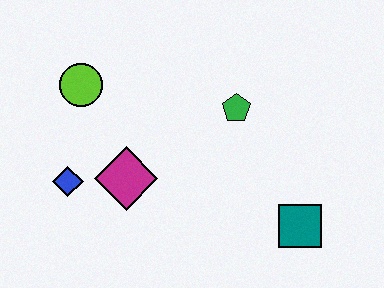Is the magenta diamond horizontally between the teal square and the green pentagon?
No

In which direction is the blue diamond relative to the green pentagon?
The blue diamond is to the left of the green pentagon.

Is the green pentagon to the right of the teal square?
No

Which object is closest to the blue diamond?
The magenta diamond is closest to the blue diamond.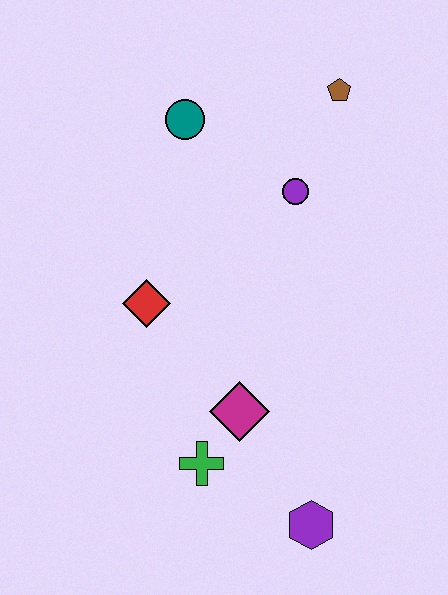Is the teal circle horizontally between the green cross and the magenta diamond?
No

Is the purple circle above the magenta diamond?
Yes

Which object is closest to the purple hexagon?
The green cross is closest to the purple hexagon.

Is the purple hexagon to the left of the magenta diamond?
No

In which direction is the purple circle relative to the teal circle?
The purple circle is to the right of the teal circle.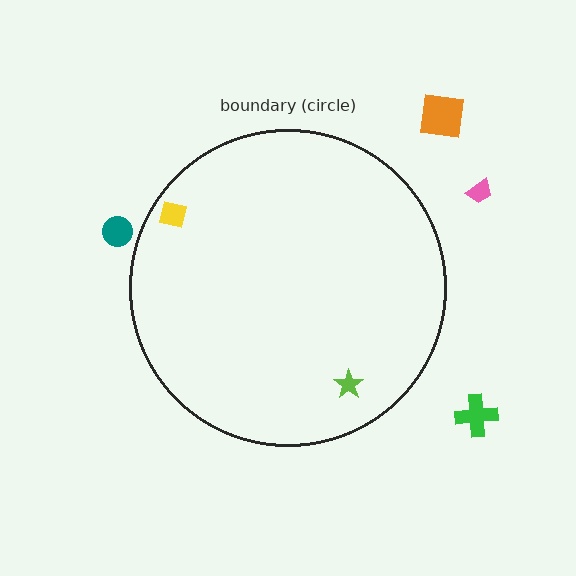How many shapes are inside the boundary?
2 inside, 4 outside.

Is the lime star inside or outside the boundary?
Inside.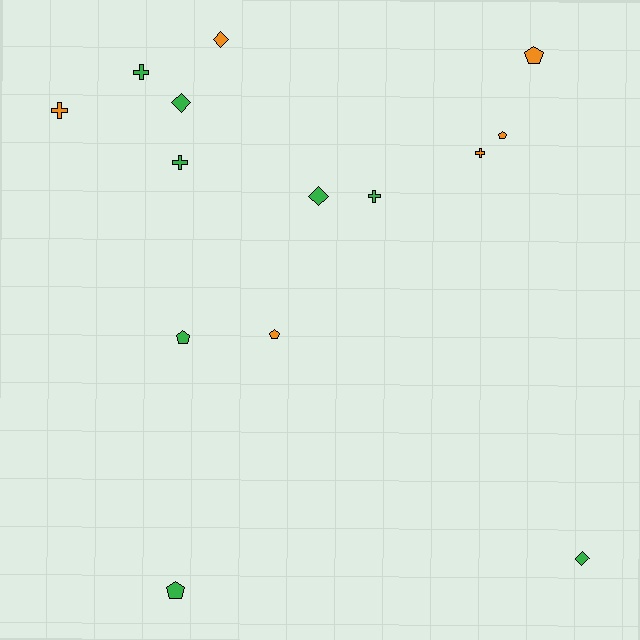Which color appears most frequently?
Green, with 8 objects.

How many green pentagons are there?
There are 2 green pentagons.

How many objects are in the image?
There are 14 objects.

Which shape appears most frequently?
Pentagon, with 5 objects.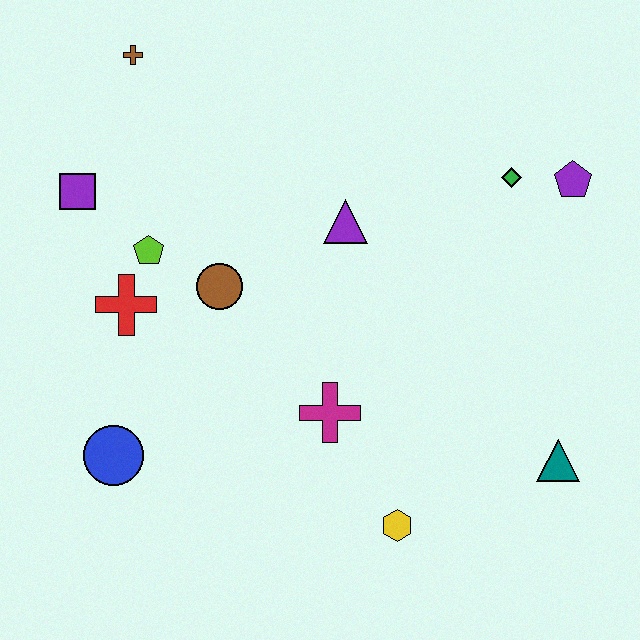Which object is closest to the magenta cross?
The yellow hexagon is closest to the magenta cross.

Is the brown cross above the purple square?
Yes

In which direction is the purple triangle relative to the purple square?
The purple triangle is to the right of the purple square.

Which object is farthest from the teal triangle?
The brown cross is farthest from the teal triangle.